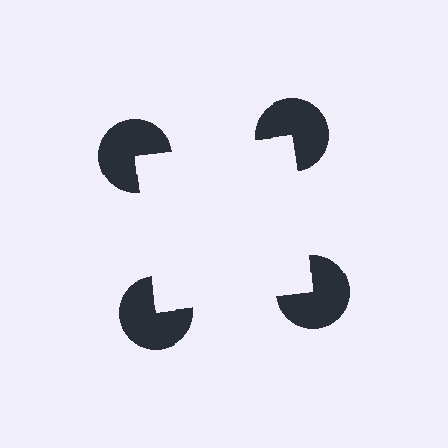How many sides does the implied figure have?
4 sides.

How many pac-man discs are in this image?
There are 4 — one at each vertex of the illusory square.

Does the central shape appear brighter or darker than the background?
It typically appears slightly brighter than the background, even though no actual brightness change is drawn.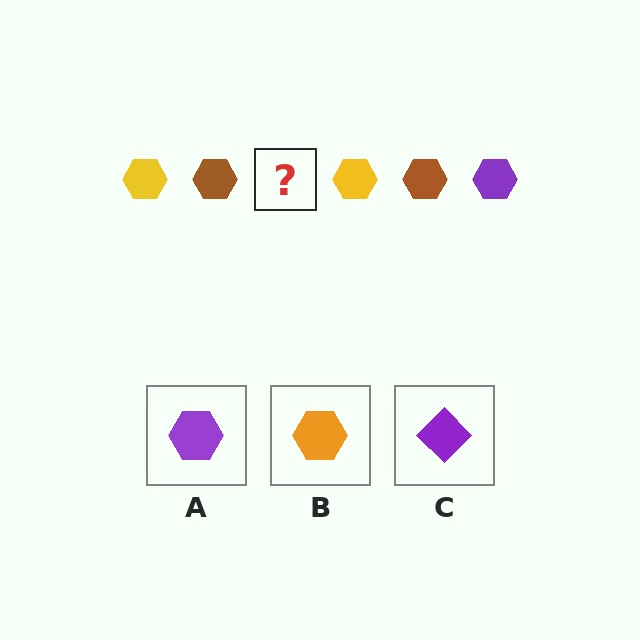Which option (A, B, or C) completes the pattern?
A.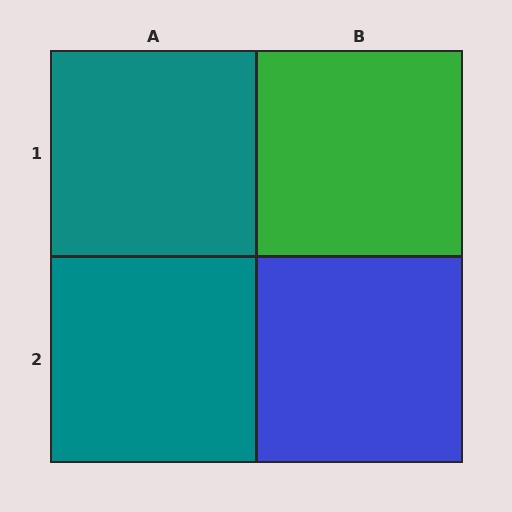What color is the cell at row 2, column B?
Blue.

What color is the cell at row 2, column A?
Teal.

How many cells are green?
1 cell is green.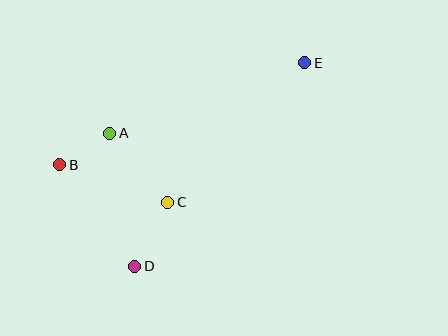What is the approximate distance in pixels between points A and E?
The distance between A and E is approximately 207 pixels.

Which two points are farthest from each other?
Points B and E are farthest from each other.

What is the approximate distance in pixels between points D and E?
The distance between D and E is approximately 265 pixels.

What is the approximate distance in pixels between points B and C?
The distance between B and C is approximately 114 pixels.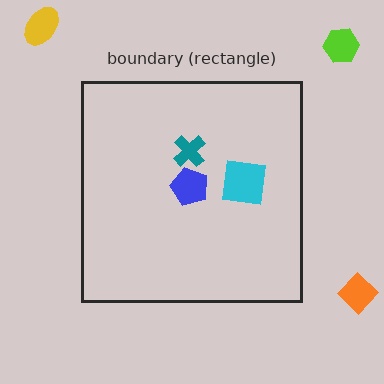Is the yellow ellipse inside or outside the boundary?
Outside.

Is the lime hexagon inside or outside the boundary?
Outside.